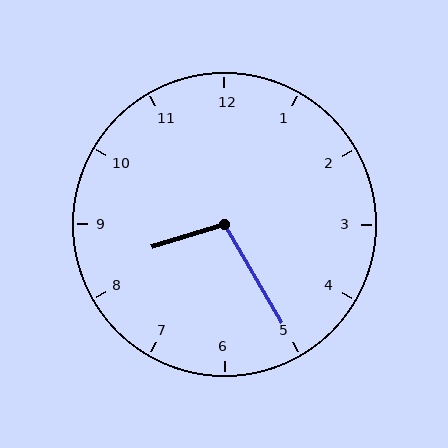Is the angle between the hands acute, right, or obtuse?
It is obtuse.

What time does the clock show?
8:25.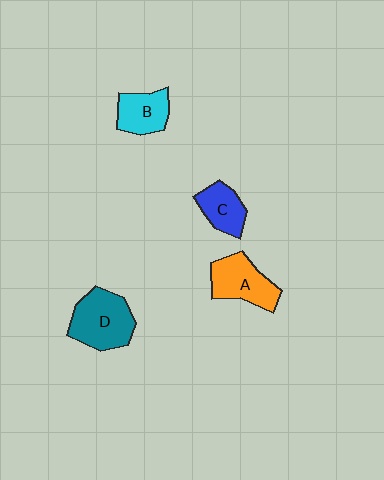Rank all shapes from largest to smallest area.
From largest to smallest: D (teal), A (orange), B (cyan), C (blue).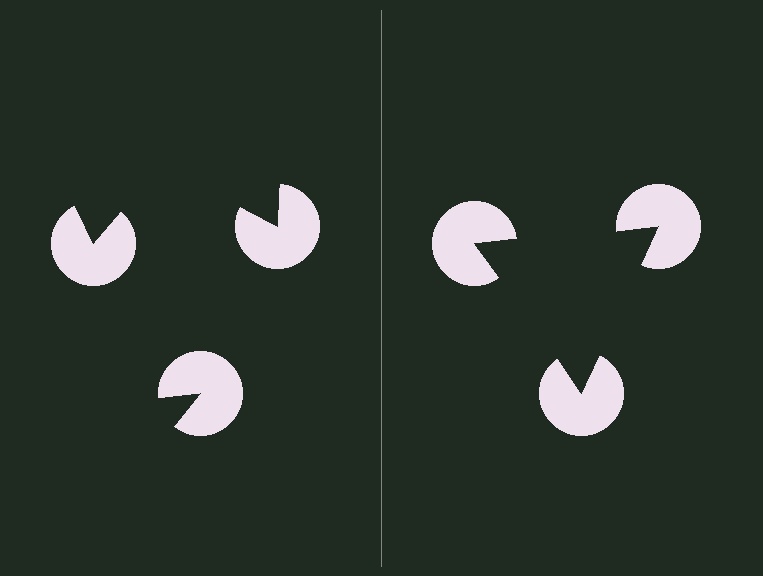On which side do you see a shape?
An illusory triangle appears on the right side. On the left side the wedge cuts are rotated, so no coherent shape forms.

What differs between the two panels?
The pac-man discs are positioned identically on both sides; only the wedge orientations differ. On the right they align to a triangle; on the left they are misaligned.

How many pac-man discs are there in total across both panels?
6 — 3 on each side.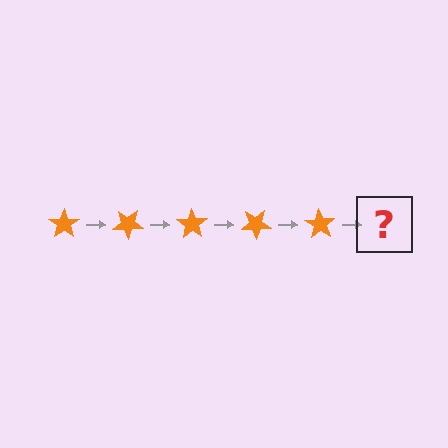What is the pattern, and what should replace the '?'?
The pattern is that the star rotates 35 degrees each step. The '?' should be an orange star rotated 175 degrees.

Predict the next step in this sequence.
The next step is an orange star rotated 175 degrees.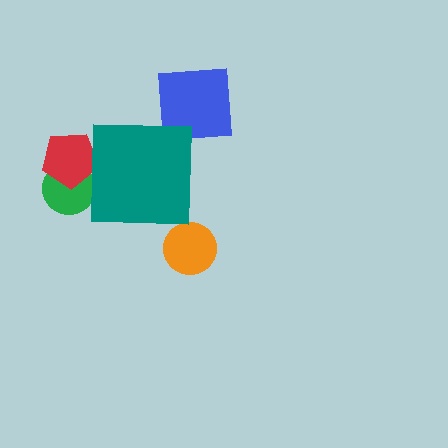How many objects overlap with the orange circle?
0 objects overlap with the orange circle.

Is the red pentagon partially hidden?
No, no other shape covers it.